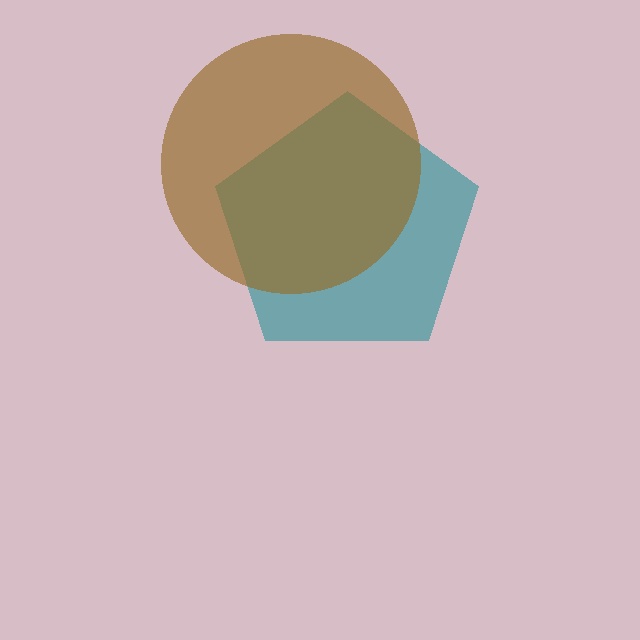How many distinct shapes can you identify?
There are 2 distinct shapes: a teal pentagon, a brown circle.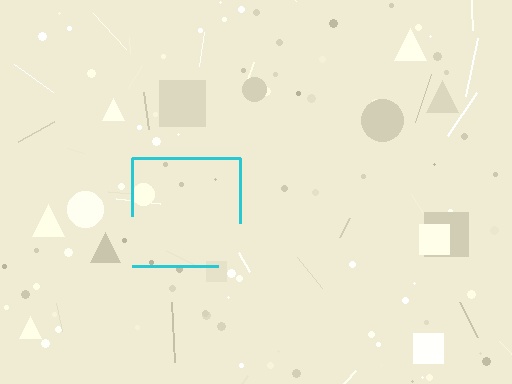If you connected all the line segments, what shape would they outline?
They would outline a square.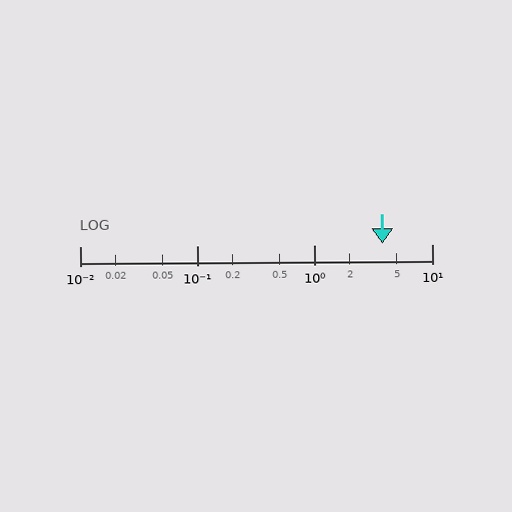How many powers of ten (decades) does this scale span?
The scale spans 3 decades, from 0.01 to 10.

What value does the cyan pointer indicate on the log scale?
The pointer indicates approximately 3.8.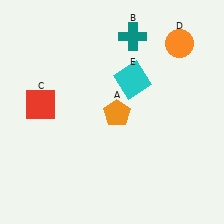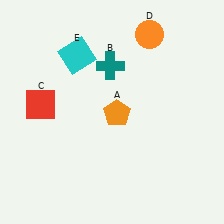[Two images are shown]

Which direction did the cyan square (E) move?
The cyan square (E) moved left.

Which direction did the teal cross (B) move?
The teal cross (B) moved down.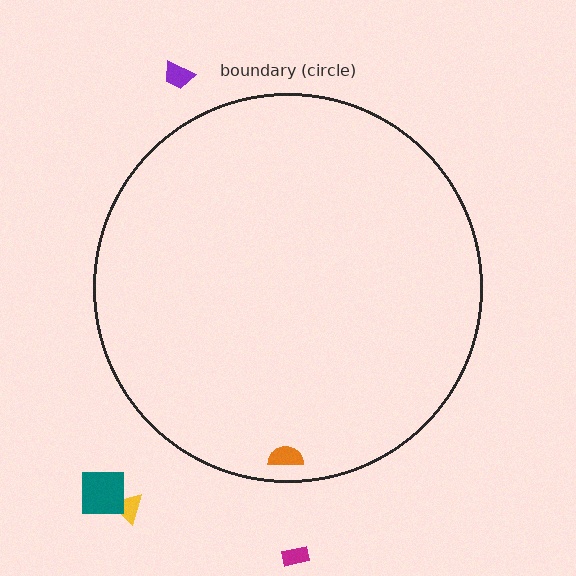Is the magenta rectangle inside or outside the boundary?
Outside.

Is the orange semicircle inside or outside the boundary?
Inside.